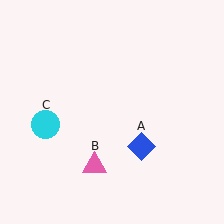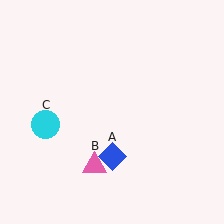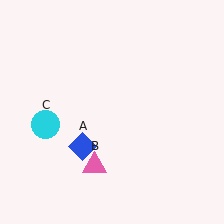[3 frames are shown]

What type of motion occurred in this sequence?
The blue diamond (object A) rotated clockwise around the center of the scene.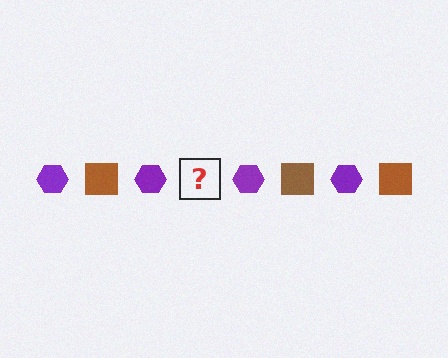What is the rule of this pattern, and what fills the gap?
The rule is that the pattern alternates between purple hexagon and brown square. The gap should be filled with a brown square.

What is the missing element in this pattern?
The missing element is a brown square.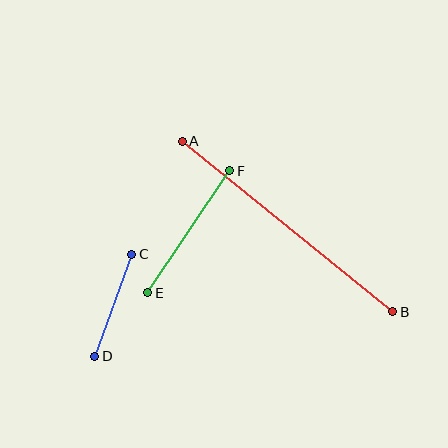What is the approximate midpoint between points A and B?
The midpoint is at approximately (287, 226) pixels.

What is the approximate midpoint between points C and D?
The midpoint is at approximately (113, 305) pixels.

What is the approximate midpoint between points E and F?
The midpoint is at approximately (189, 232) pixels.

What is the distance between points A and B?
The distance is approximately 271 pixels.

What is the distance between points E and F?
The distance is approximately 147 pixels.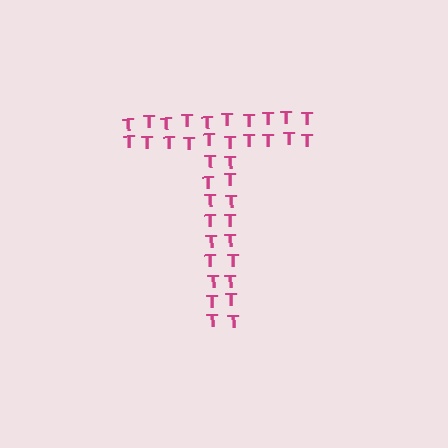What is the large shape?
The large shape is the letter T.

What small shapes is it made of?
It is made of small letter T's.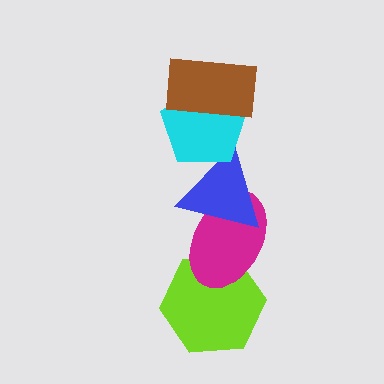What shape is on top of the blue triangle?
The cyan pentagon is on top of the blue triangle.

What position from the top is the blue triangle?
The blue triangle is 3rd from the top.